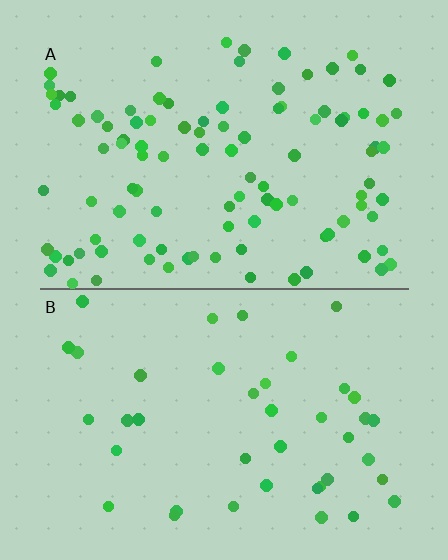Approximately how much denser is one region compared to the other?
Approximately 2.5× — region A over region B.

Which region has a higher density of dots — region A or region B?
A (the top).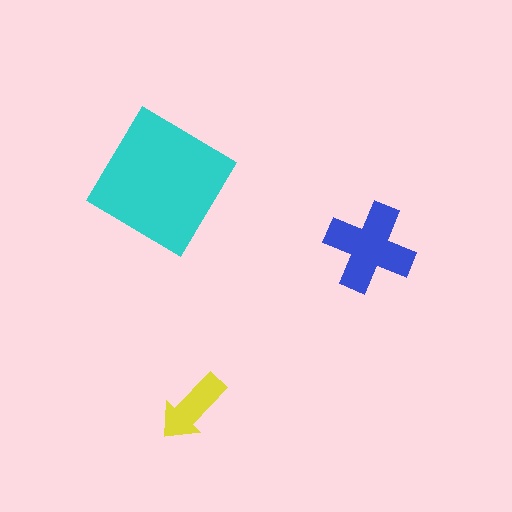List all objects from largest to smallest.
The cyan diamond, the blue cross, the yellow arrow.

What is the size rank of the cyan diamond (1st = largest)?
1st.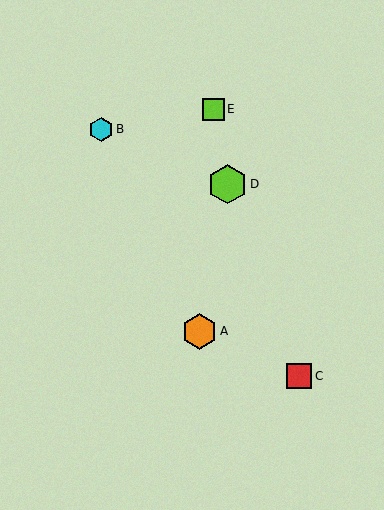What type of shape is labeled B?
Shape B is a cyan hexagon.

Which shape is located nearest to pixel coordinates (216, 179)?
The lime hexagon (labeled D) at (227, 184) is nearest to that location.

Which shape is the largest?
The lime hexagon (labeled D) is the largest.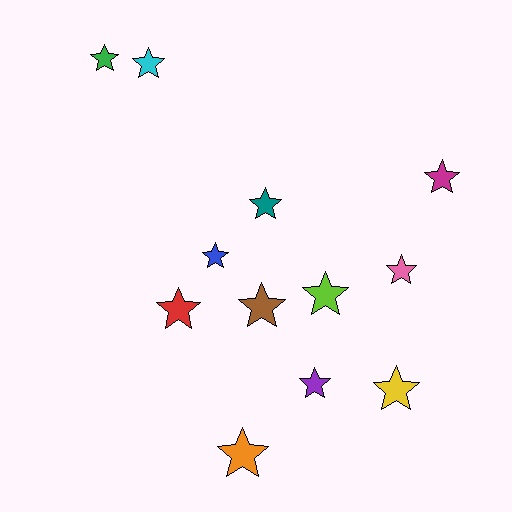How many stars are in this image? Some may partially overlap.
There are 12 stars.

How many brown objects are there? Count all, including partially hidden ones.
There is 1 brown object.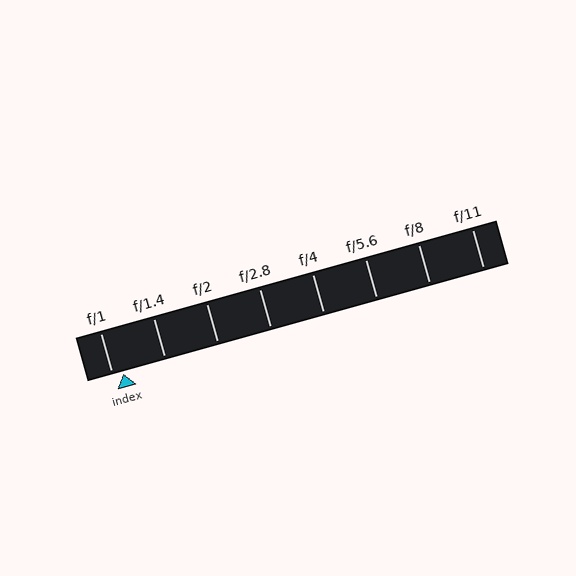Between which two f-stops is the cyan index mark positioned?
The index mark is between f/1 and f/1.4.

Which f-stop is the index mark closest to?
The index mark is closest to f/1.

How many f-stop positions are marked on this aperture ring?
There are 8 f-stop positions marked.